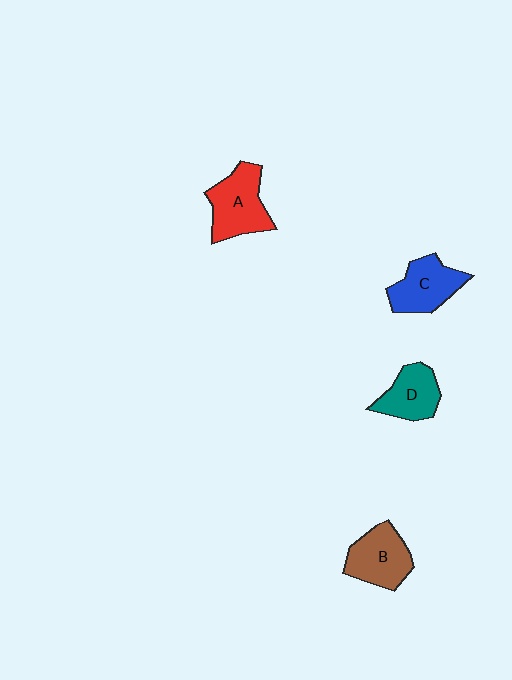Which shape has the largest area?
Shape A (red).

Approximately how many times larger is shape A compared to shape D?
Approximately 1.3 times.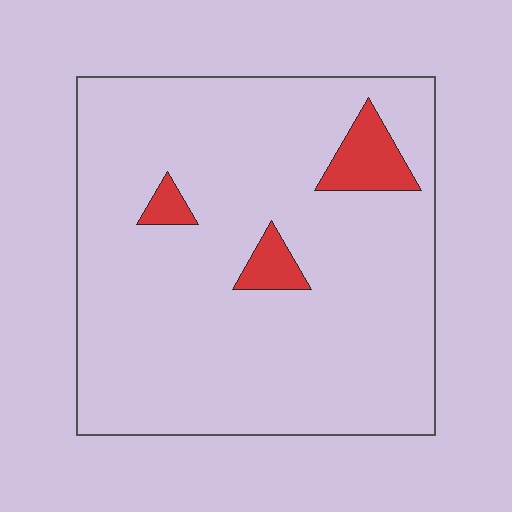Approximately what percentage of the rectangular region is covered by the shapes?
Approximately 5%.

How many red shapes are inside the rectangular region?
3.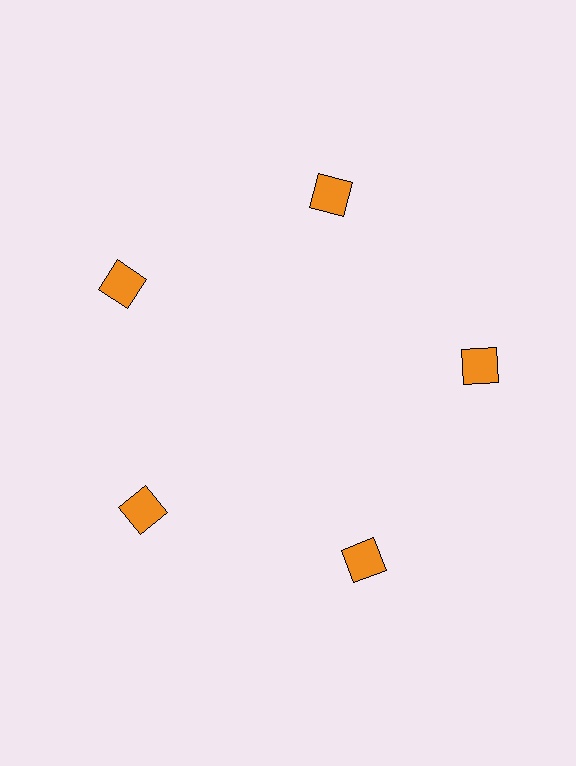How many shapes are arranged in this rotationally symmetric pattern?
There are 5 shapes, arranged in 5 groups of 1.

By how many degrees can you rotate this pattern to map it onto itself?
The pattern maps onto itself every 72 degrees of rotation.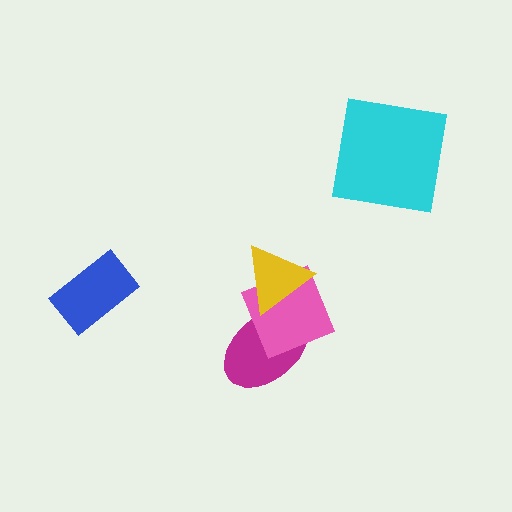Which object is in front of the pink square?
The yellow triangle is in front of the pink square.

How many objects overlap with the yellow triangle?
2 objects overlap with the yellow triangle.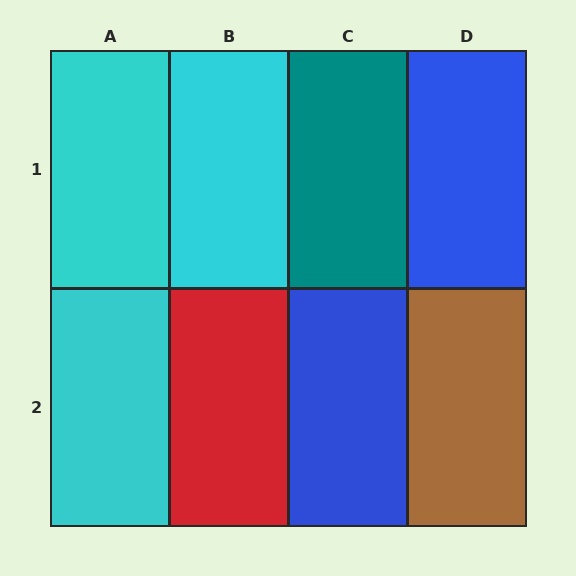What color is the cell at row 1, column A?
Cyan.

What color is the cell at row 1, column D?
Blue.